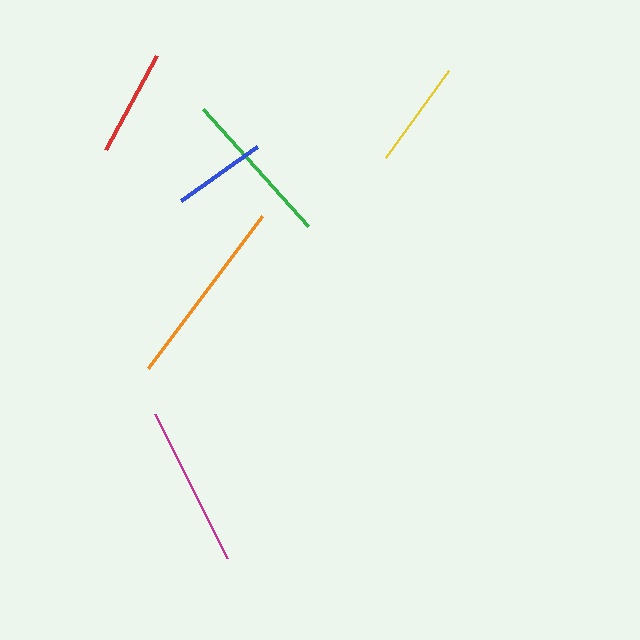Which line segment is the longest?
The orange line is the longest at approximately 190 pixels.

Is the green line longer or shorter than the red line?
The green line is longer than the red line.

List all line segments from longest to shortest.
From longest to shortest: orange, magenta, green, yellow, red, blue.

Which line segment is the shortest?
The blue line is the shortest at approximately 93 pixels.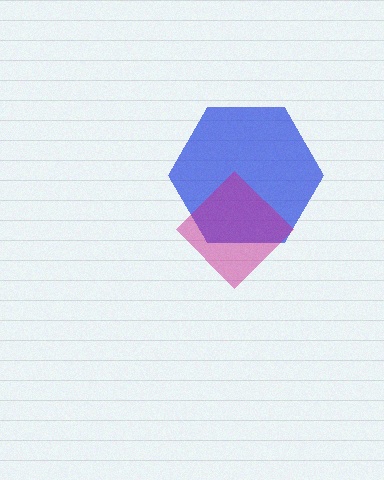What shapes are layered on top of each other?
The layered shapes are: a blue hexagon, a magenta diamond.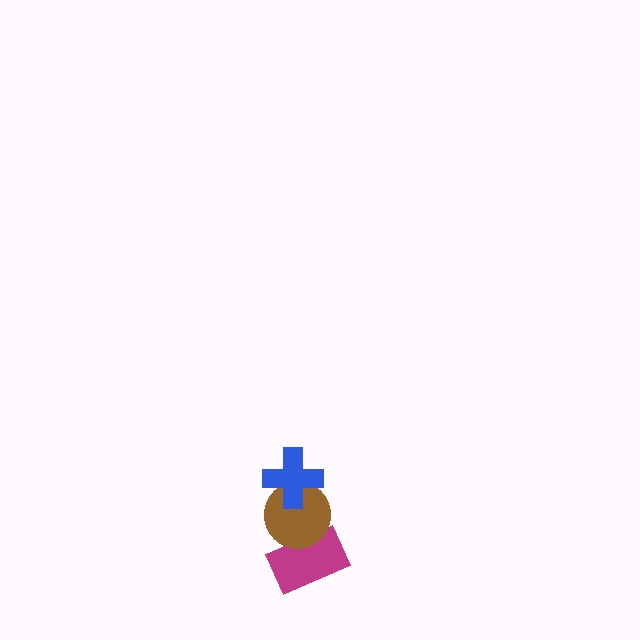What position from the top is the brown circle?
The brown circle is 2nd from the top.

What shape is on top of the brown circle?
The blue cross is on top of the brown circle.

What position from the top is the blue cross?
The blue cross is 1st from the top.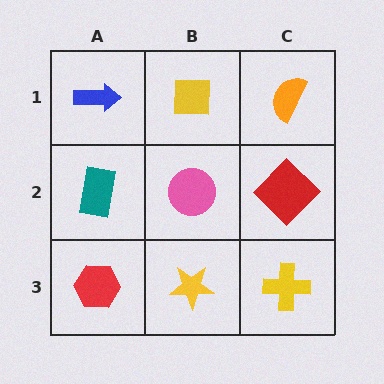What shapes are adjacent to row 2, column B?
A yellow square (row 1, column B), a yellow star (row 3, column B), a teal rectangle (row 2, column A), a red diamond (row 2, column C).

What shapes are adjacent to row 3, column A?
A teal rectangle (row 2, column A), a yellow star (row 3, column B).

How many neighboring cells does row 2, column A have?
3.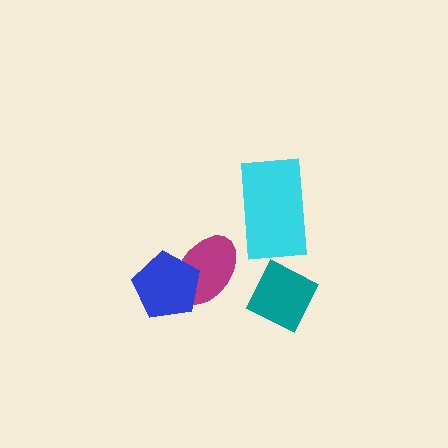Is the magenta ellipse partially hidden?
Yes, it is partially covered by another shape.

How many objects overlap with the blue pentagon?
1 object overlaps with the blue pentagon.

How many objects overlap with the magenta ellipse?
1 object overlaps with the magenta ellipse.